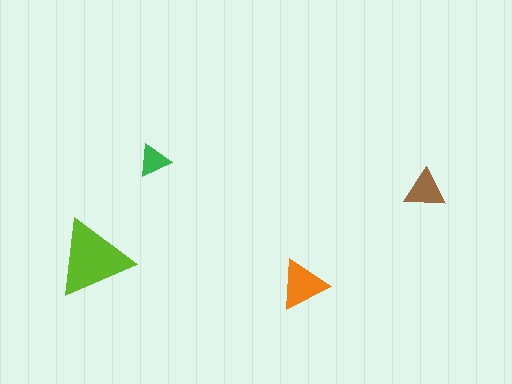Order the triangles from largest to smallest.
the lime one, the orange one, the brown one, the green one.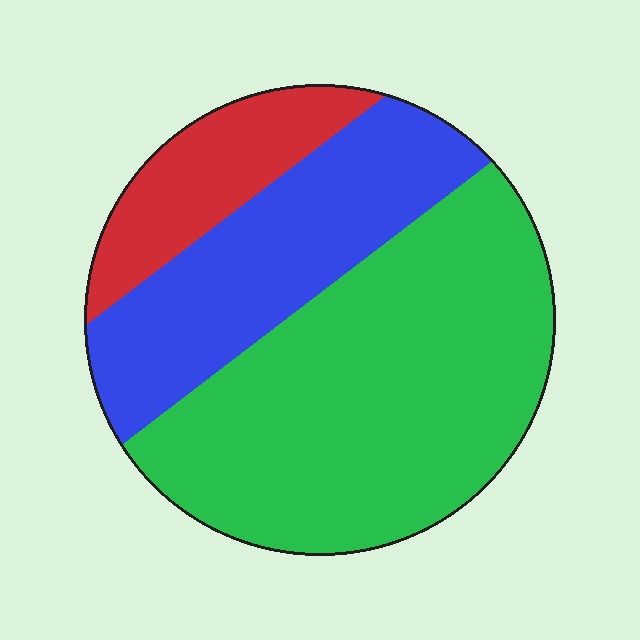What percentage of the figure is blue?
Blue covers roughly 30% of the figure.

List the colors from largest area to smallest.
From largest to smallest: green, blue, red.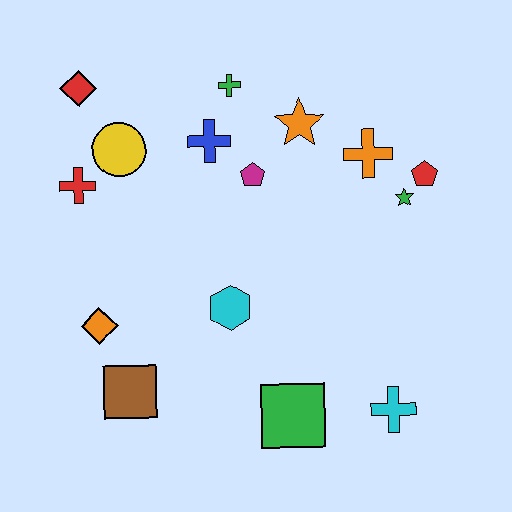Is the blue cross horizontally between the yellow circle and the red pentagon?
Yes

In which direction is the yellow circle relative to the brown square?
The yellow circle is above the brown square.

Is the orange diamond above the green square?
Yes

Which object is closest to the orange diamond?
The brown square is closest to the orange diamond.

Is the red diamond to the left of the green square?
Yes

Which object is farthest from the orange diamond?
The red pentagon is farthest from the orange diamond.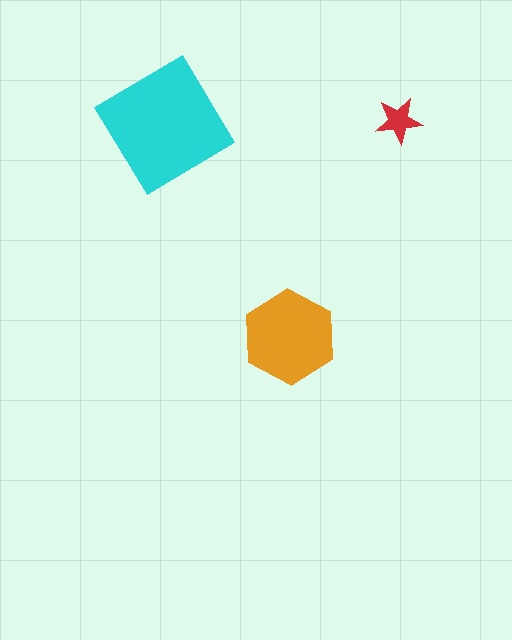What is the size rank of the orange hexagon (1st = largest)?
2nd.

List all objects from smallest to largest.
The red star, the orange hexagon, the cyan diamond.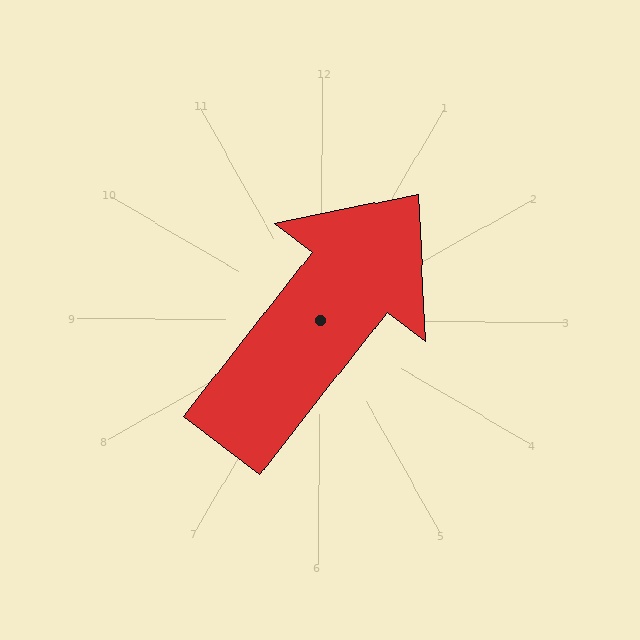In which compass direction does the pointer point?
Northeast.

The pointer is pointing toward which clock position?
Roughly 1 o'clock.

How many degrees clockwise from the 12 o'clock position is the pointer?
Approximately 38 degrees.